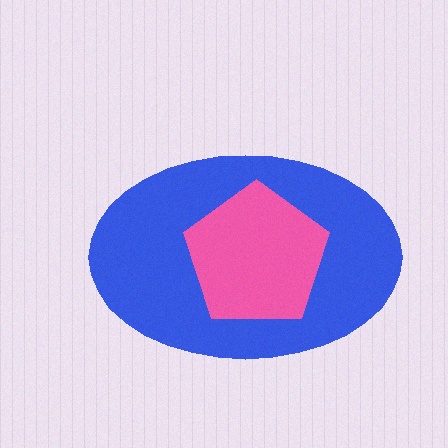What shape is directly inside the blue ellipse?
The pink pentagon.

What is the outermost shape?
The blue ellipse.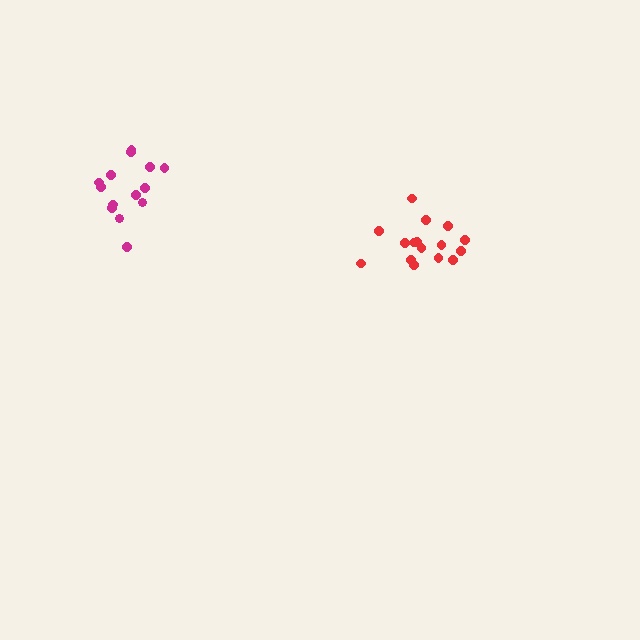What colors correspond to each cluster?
The clusters are colored: red, magenta.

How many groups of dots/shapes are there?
There are 2 groups.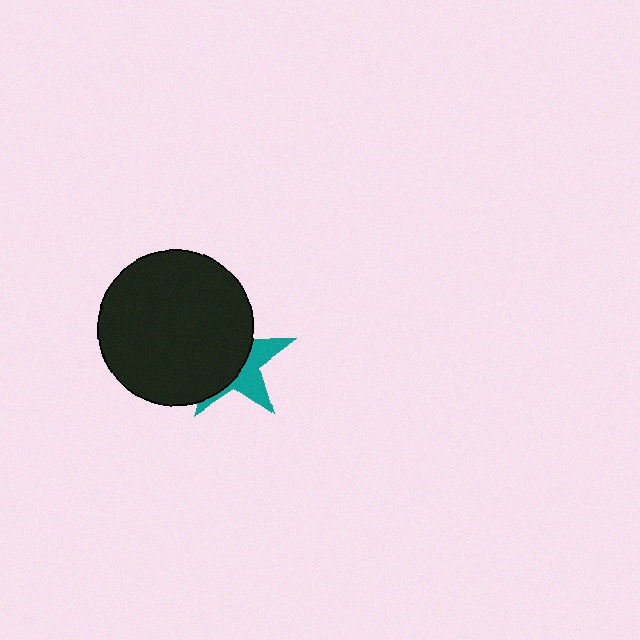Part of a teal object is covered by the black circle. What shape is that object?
It is a star.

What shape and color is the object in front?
The object in front is a black circle.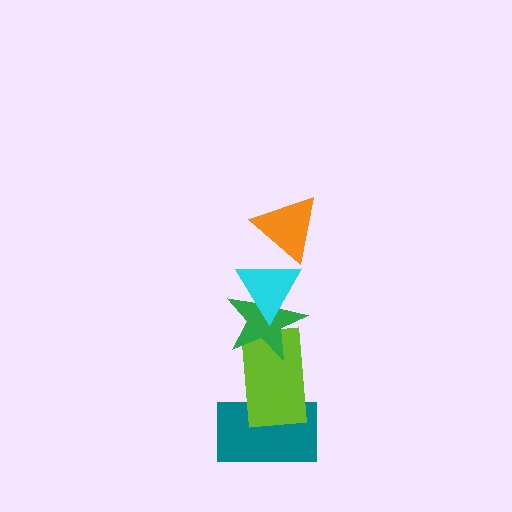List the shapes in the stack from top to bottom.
From top to bottom: the orange triangle, the cyan triangle, the green star, the lime rectangle, the teal rectangle.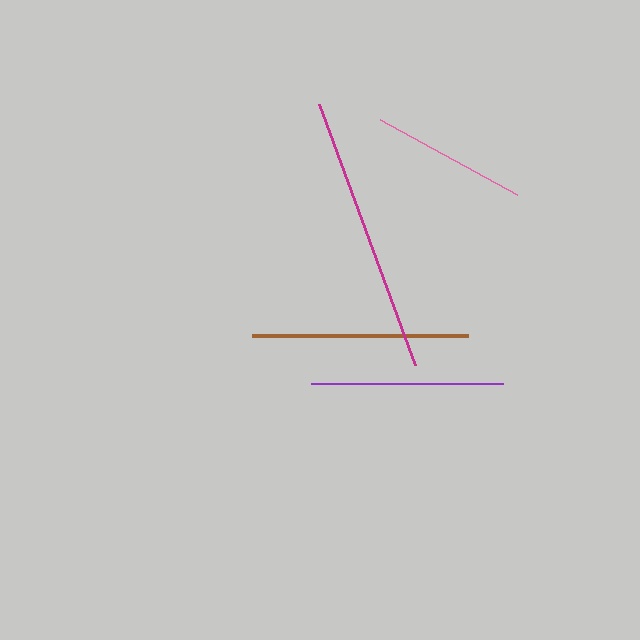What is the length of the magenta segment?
The magenta segment is approximately 279 pixels long.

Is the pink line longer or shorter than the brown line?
The brown line is longer than the pink line.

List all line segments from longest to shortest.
From longest to shortest: magenta, brown, purple, pink.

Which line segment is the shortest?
The pink line is the shortest at approximately 157 pixels.